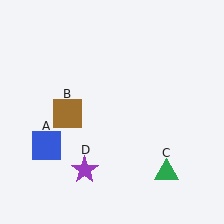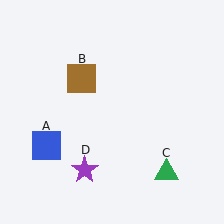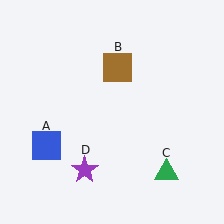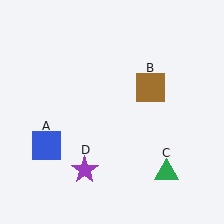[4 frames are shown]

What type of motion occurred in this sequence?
The brown square (object B) rotated clockwise around the center of the scene.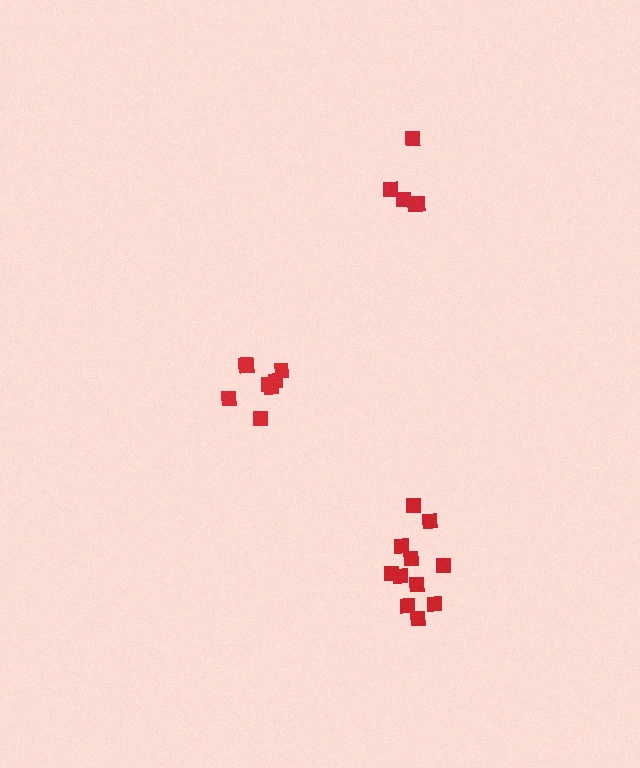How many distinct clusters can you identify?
There are 3 distinct clusters.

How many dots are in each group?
Group 1: 5 dots, Group 2: 11 dots, Group 3: 8 dots (24 total).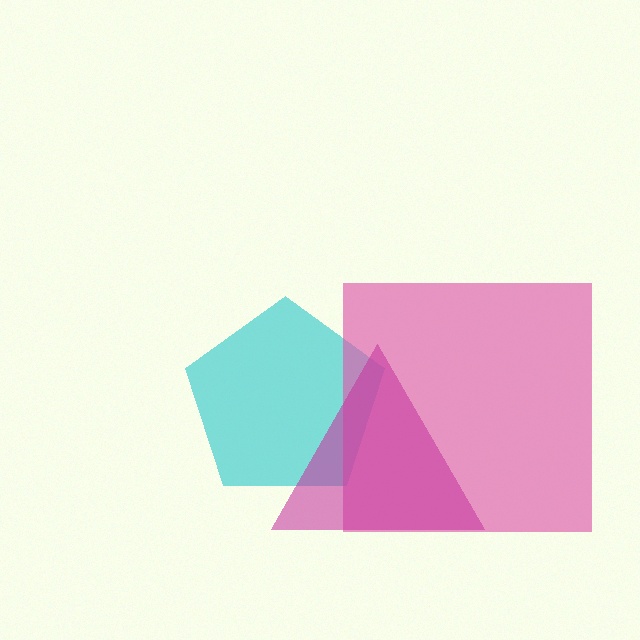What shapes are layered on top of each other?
The layered shapes are: a cyan pentagon, a pink square, a magenta triangle.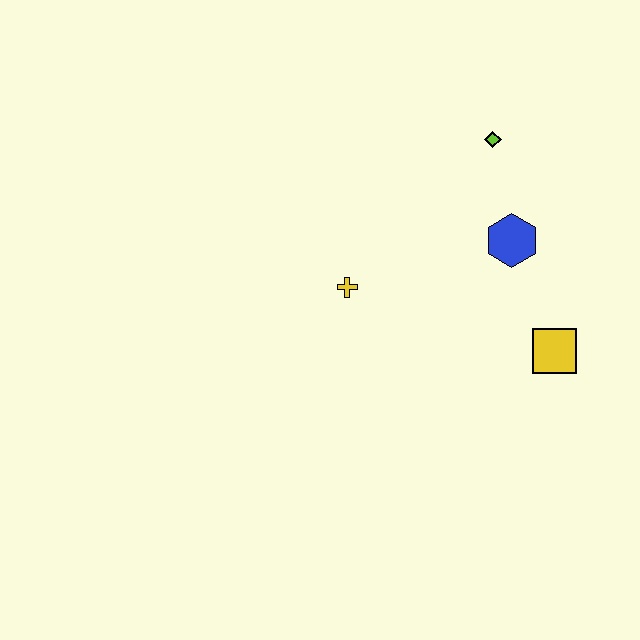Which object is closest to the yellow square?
The blue hexagon is closest to the yellow square.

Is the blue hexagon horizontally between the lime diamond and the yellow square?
Yes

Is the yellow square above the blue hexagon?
No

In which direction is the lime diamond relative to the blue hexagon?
The lime diamond is above the blue hexagon.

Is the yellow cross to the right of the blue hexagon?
No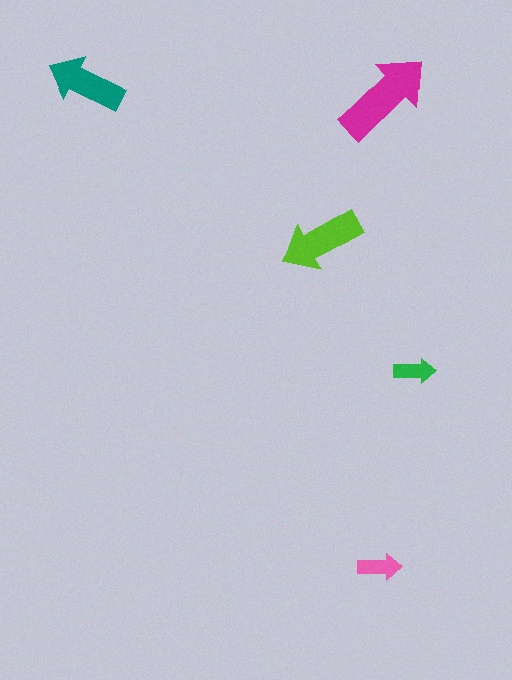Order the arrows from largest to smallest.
the magenta one, the lime one, the teal one, the pink one, the green one.